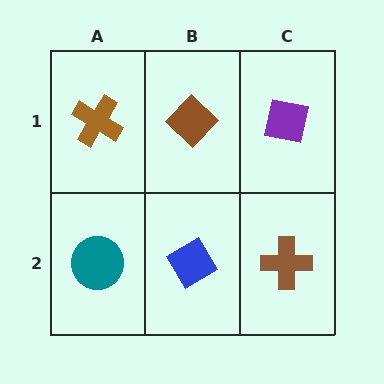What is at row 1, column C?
A purple square.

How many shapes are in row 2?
3 shapes.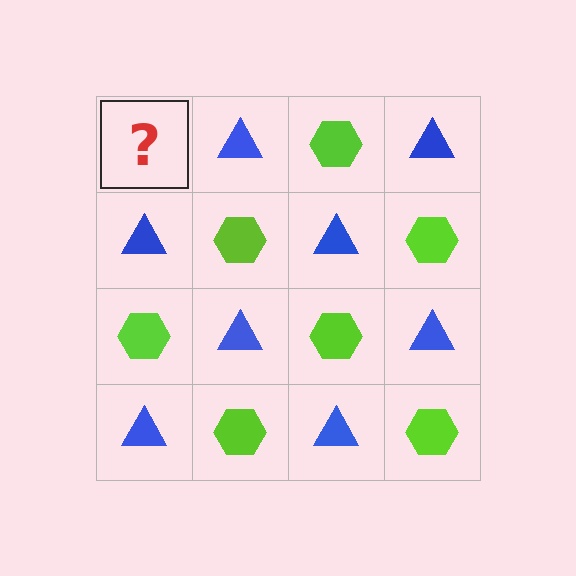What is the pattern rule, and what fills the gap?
The rule is that it alternates lime hexagon and blue triangle in a checkerboard pattern. The gap should be filled with a lime hexagon.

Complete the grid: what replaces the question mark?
The question mark should be replaced with a lime hexagon.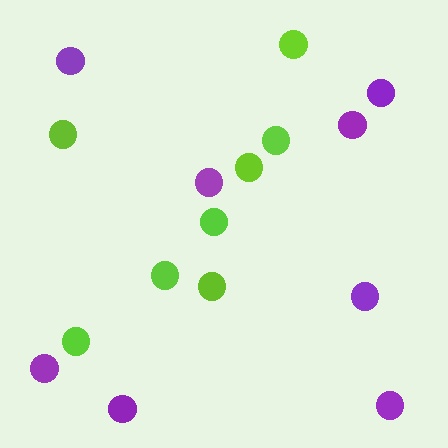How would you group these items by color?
There are 2 groups: one group of lime circles (8) and one group of purple circles (8).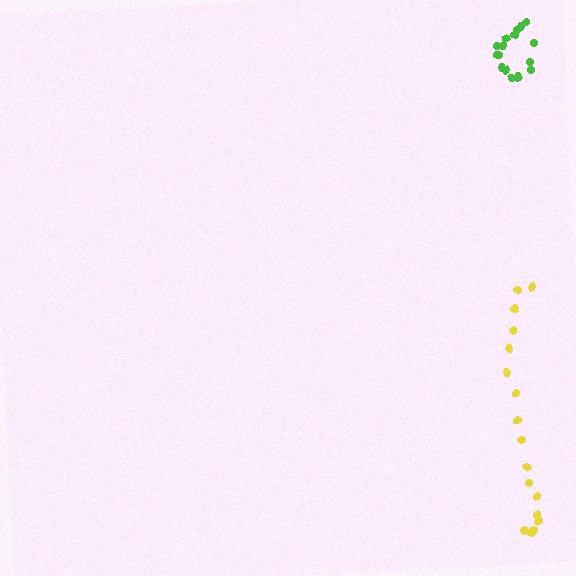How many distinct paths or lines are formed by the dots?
There are 2 distinct paths.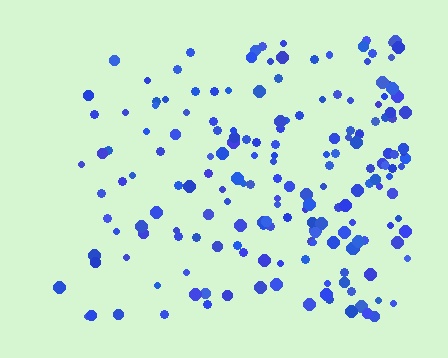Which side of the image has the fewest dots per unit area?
The left.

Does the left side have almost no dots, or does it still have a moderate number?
Still a moderate number, just noticeably fewer than the right.